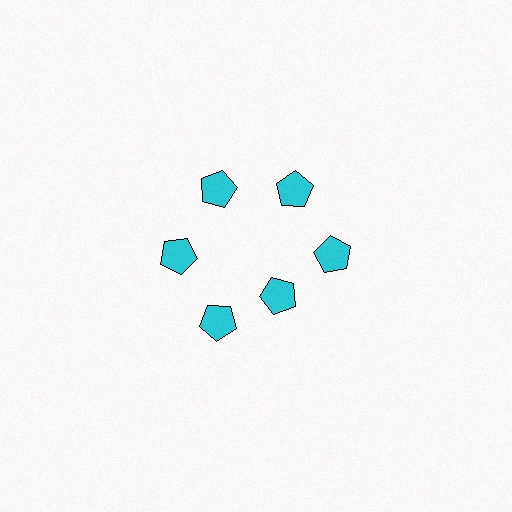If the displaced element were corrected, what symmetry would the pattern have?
It would have 6-fold rotational symmetry — the pattern would map onto itself every 60 degrees.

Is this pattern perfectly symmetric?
No. The 6 cyan pentagons are arranged in a ring, but one element near the 5 o'clock position is pulled inward toward the center, breaking the 6-fold rotational symmetry.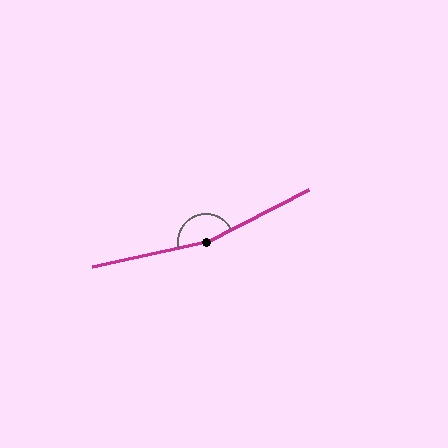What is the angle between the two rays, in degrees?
Approximately 165 degrees.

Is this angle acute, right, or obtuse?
It is obtuse.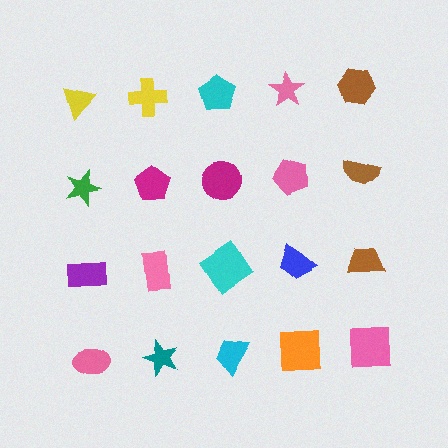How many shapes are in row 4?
5 shapes.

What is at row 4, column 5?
A pink square.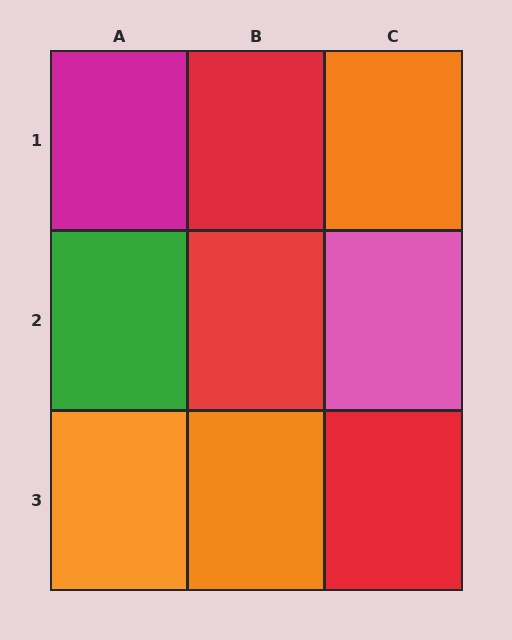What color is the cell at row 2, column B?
Red.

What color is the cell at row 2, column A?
Green.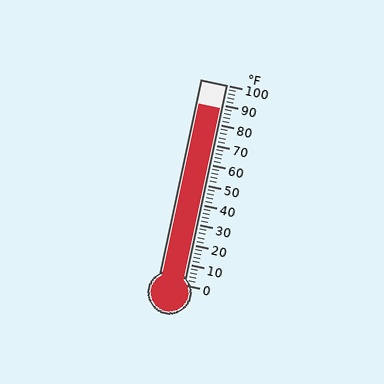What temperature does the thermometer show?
The thermometer shows approximately 88°F.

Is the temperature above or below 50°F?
The temperature is above 50°F.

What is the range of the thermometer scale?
The thermometer scale ranges from 0°F to 100°F.